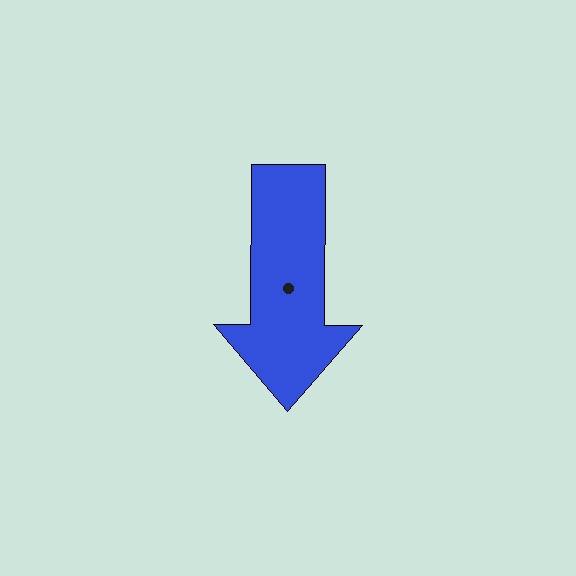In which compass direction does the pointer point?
South.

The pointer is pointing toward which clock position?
Roughly 6 o'clock.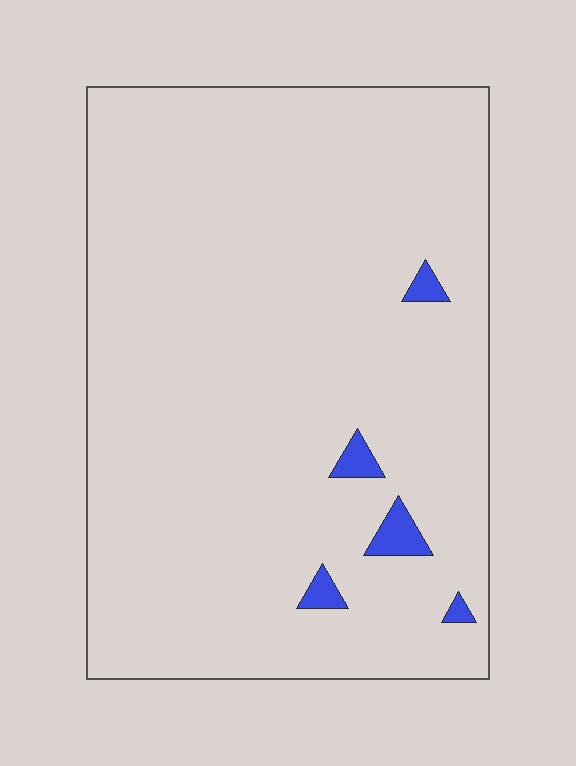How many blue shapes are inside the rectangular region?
5.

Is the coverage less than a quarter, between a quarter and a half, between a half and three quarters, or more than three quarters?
Less than a quarter.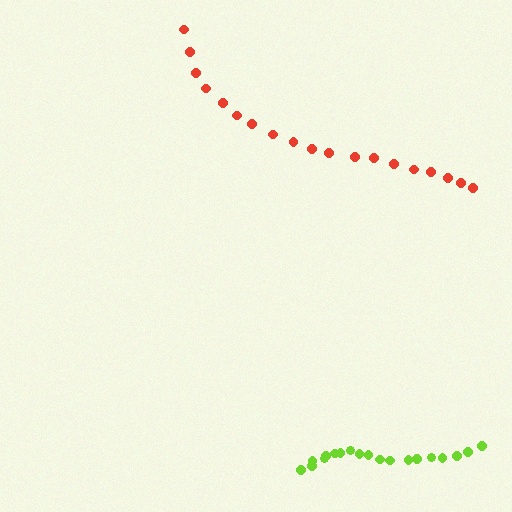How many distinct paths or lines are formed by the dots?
There are 2 distinct paths.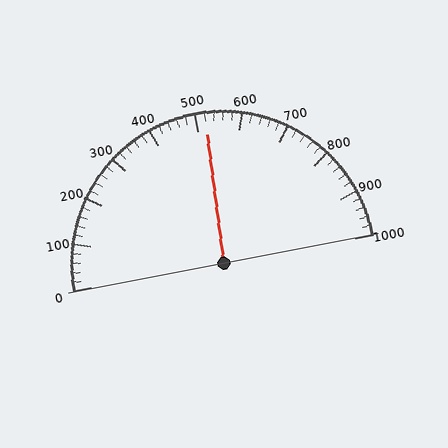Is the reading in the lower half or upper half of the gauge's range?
The reading is in the upper half of the range (0 to 1000).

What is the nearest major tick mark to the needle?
The nearest major tick mark is 500.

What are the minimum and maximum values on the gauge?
The gauge ranges from 0 to 1000.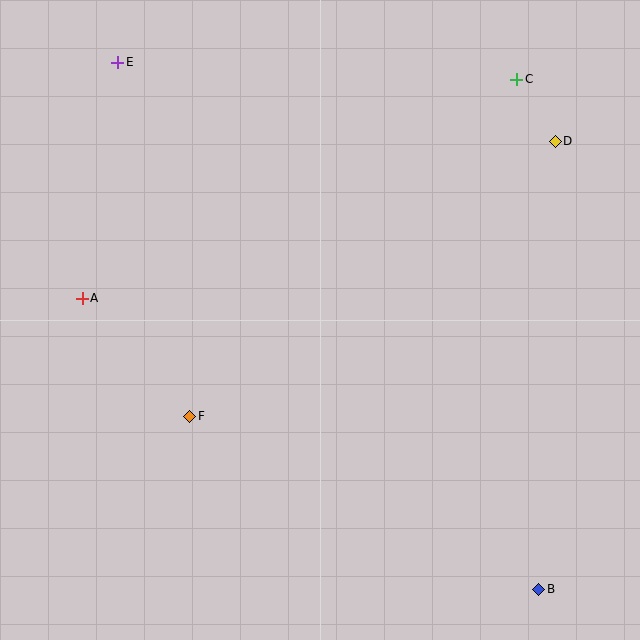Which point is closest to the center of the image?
Point F at (190, 416) is closest to the center.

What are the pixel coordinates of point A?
Point A is at (82, 298).